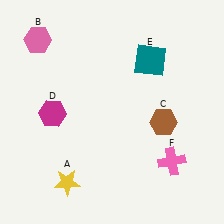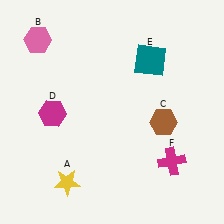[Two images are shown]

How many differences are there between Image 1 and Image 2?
There is 1 difference between the two images.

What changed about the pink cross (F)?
In Image 1, F is pink. In Image 2, it changed to magenta.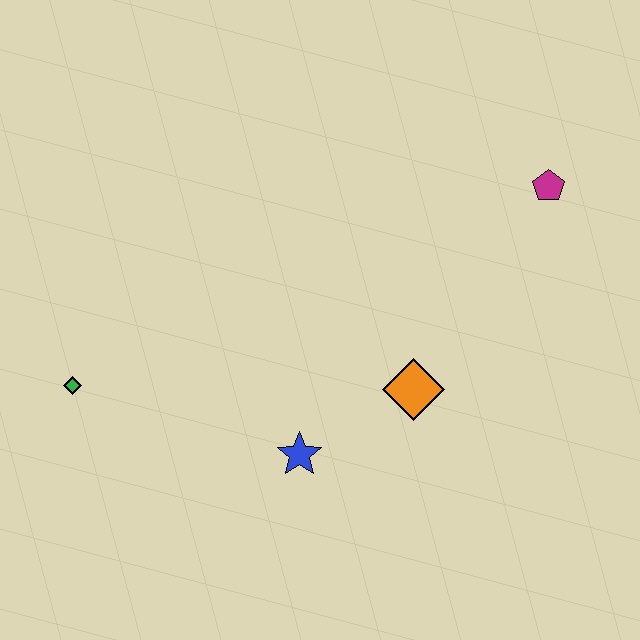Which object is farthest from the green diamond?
The magenta pentagon is farthest from the green diamond.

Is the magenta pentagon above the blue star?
Yes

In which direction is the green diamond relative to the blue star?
The green diamond is to the left of the blue star.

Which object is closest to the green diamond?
The blue star is closest to the green diamond.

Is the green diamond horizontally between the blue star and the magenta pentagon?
No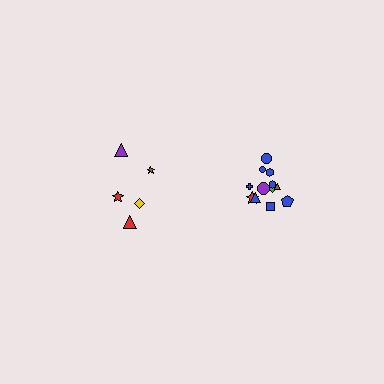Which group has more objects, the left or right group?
The right group.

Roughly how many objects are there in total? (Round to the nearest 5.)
Roughly 15 objects in total.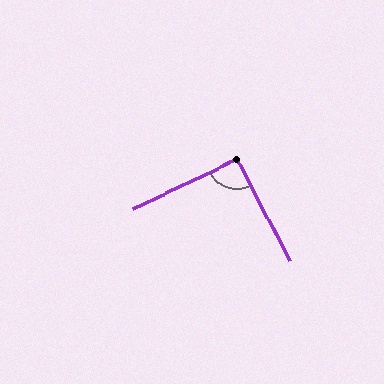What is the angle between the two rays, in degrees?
Approximately 92 degrees.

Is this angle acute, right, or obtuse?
It is approximately a right angle.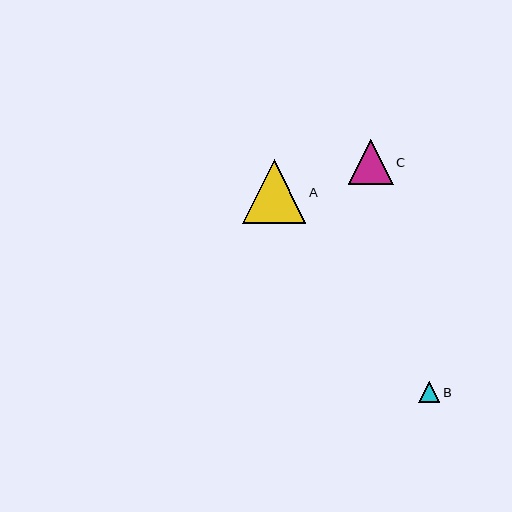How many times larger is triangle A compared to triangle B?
Triangle A is approximately 3.0 times the size of triangle B.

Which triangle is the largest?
Triangle A is the largest with a size of approximately 63 pixels.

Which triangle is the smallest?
Triangle B is the smallest with a size of approximately 21 pixels.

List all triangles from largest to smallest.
From largest to smallest: A, C, B.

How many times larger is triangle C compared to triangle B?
Triangle C is approximately 2.2 times the size of triangle B.